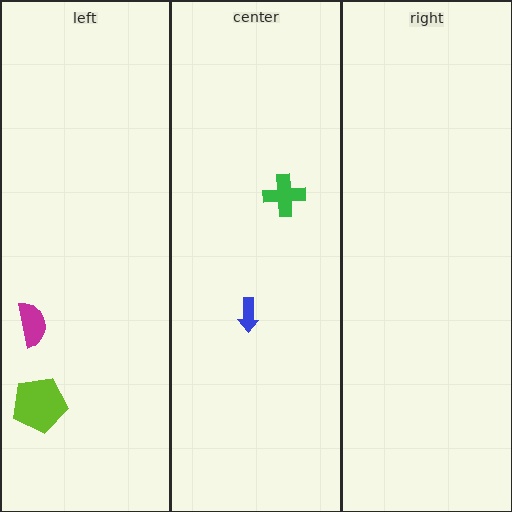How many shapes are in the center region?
2.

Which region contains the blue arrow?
The center region.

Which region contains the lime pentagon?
The left region.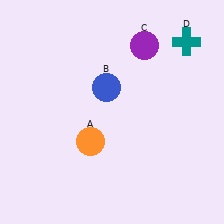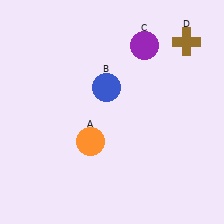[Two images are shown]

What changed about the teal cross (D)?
In Image 1, D is teal. In Image 2, it changed to brown.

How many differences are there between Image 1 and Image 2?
There is 1 difference between the two images.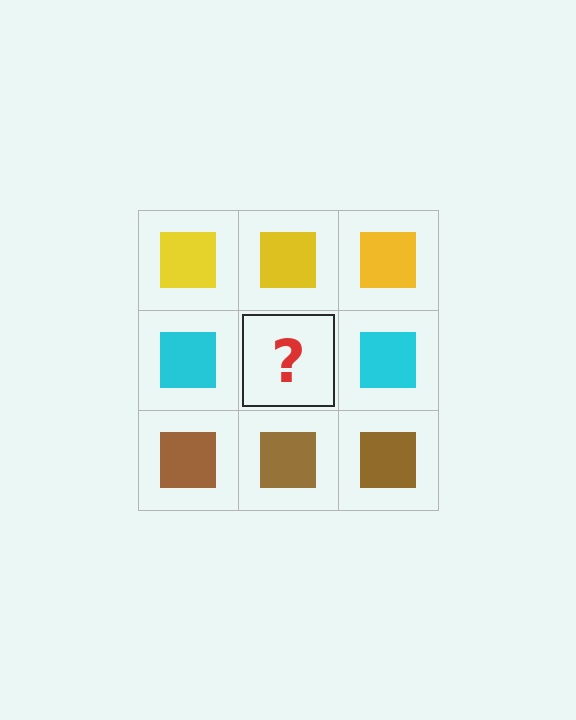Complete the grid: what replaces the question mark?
The question mark should be replaced with a cyan square.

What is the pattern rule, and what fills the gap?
The rule is that each row has a consistent color. The gap should be filled with a cyan square.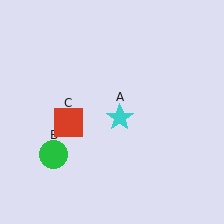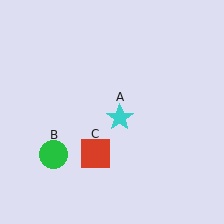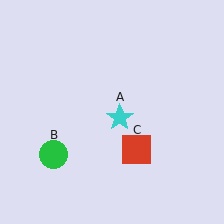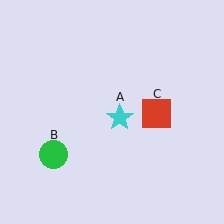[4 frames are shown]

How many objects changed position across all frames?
1 object changed position: red square (object C).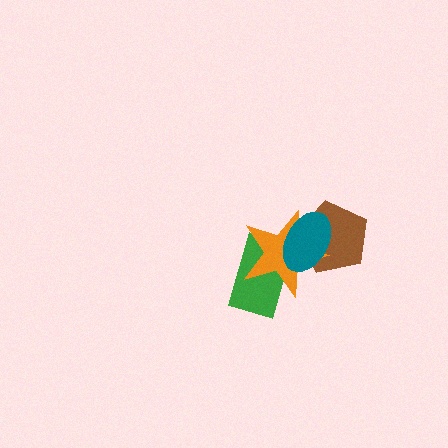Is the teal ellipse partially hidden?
No, no other shape covers it.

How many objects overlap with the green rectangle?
2 objects overlap with the green rectangle.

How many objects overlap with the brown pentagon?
2 objects overlap with the brown pentagon.